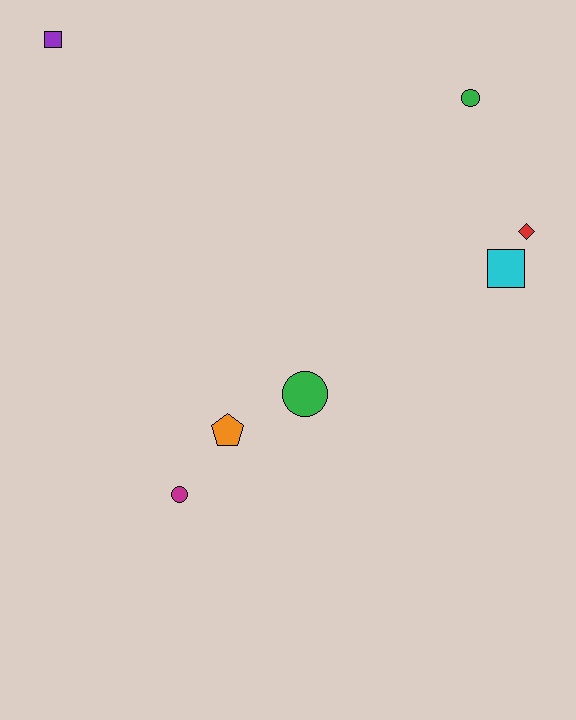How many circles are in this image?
There are 3 circles.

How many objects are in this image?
There are 7 objects.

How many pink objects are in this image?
There are no pink objects.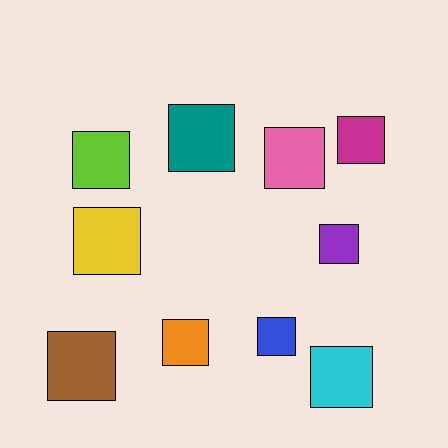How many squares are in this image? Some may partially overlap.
There are 10 squares.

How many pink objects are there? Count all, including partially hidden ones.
There is 1 pink object.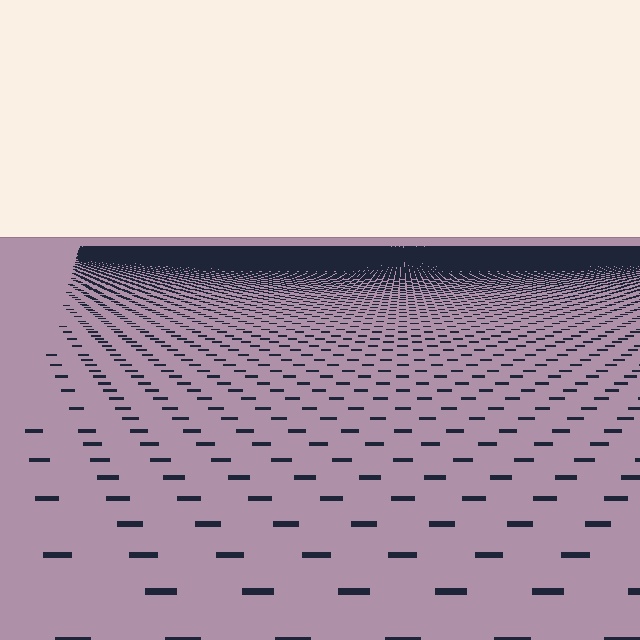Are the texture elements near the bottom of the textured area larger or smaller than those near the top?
Larger. Near the bottom, elements are closer to the viewer and appear at a bigger on-screen size.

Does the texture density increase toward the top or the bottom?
Density increases toward the top.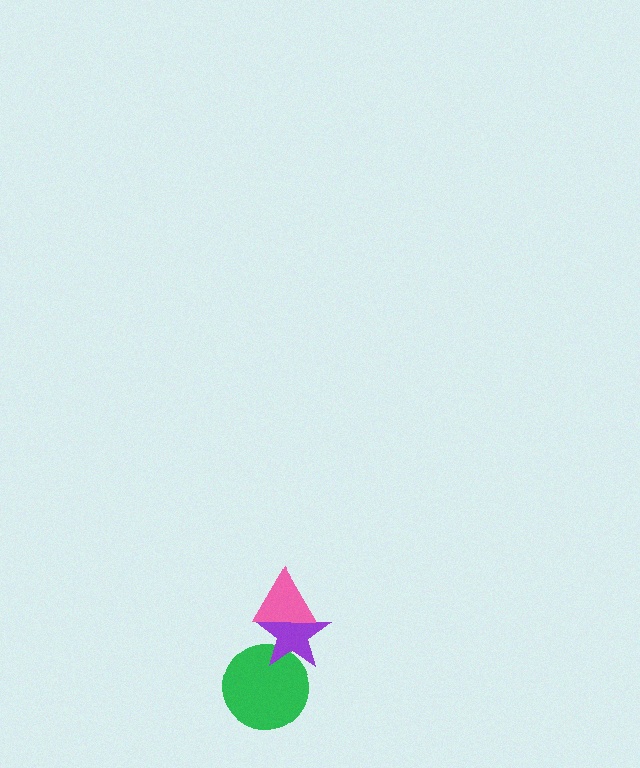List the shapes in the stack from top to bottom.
From top to bottom: the pink triangle, the purple star, the green circle.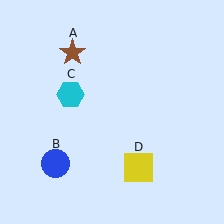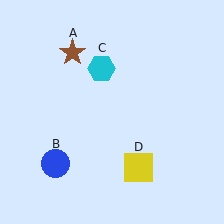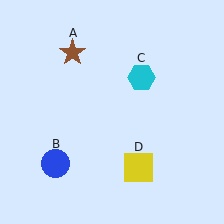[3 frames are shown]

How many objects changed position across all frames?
1 object changed position: cyan hexagon (object C).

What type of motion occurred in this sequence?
The cyan hexagon (object C) rotated clockwise around the center of the scene.